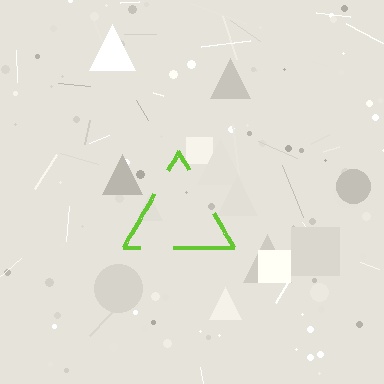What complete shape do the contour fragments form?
The contour fragments form a triangle.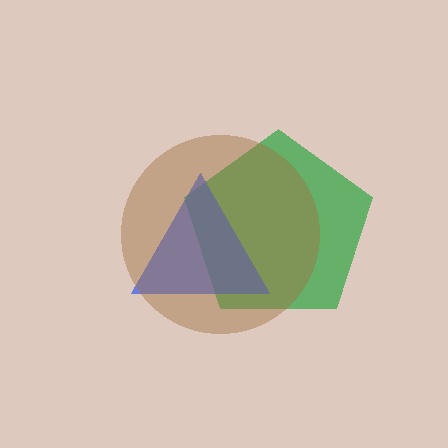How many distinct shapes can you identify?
There are 3 distinct shapes: a green pentagon, a blue triangle, a brown circle.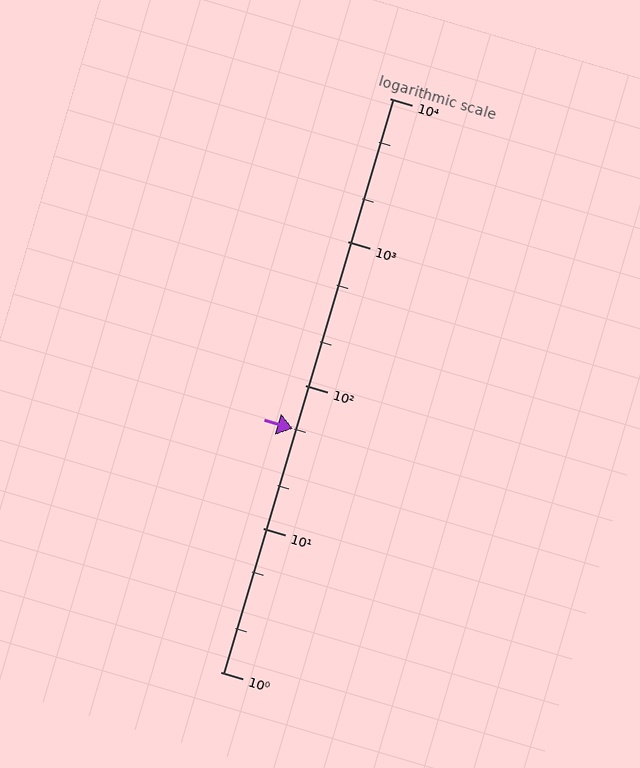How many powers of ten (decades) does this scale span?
The scale spans 4 decades, from 1 to 10000.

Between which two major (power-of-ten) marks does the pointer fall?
The pointer is between 10 and 100.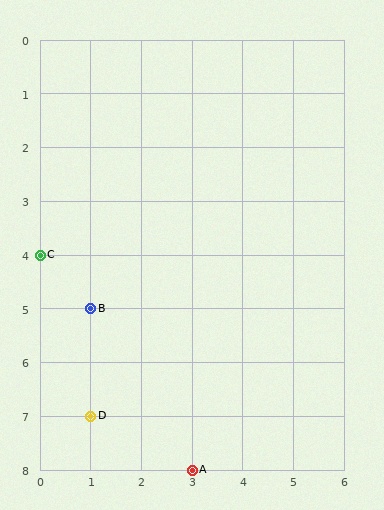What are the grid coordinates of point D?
Point D is at grid coordinates (1, 7).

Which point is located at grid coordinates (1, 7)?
Point D is at (1, 7).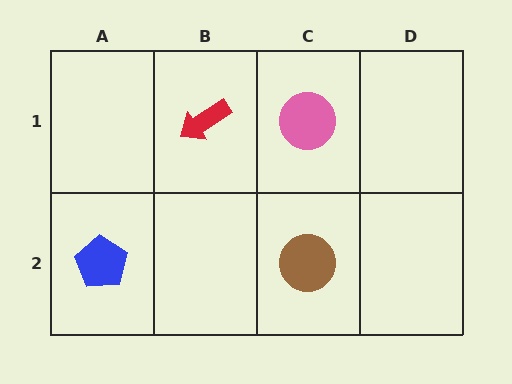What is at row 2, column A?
A blue pentagon.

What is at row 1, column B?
A red arrow.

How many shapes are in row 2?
2 shapes.